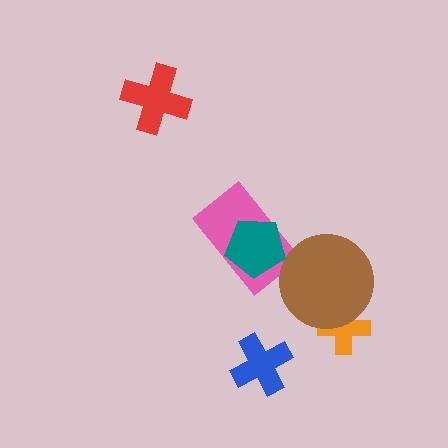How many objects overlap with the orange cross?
1 object overlaps with the orange cross.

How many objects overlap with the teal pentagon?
1 object overlaps with the teal pentagon.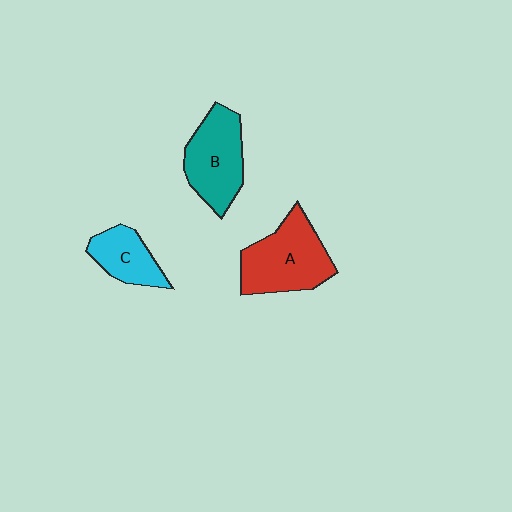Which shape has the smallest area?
Shape C (cyan).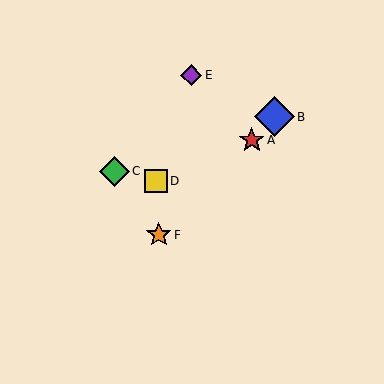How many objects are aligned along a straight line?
3 objects (A, B, F) are aligned along a straight line.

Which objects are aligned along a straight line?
Objects A, B, F are aligned along a straight line.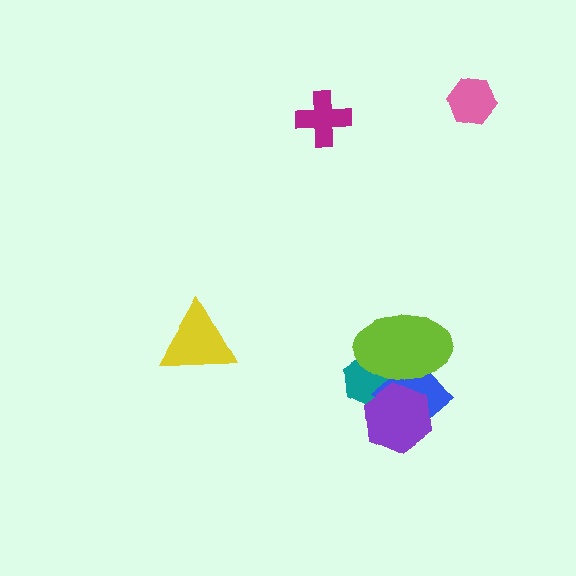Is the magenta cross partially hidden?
No, no other shape covers it.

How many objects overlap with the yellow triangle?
0 objects overlap with the yellow triangle.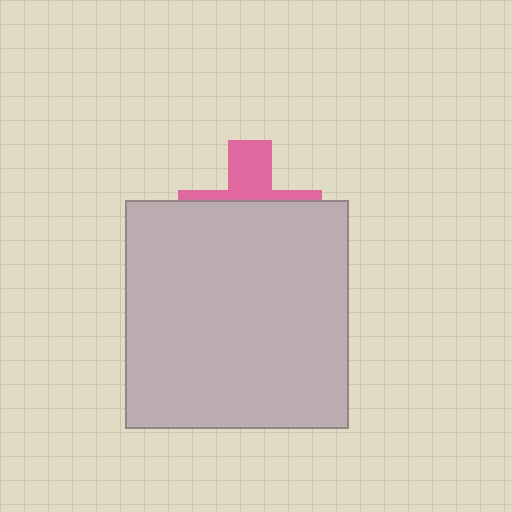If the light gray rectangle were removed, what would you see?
You would see the complete pink cross.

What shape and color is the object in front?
The object in front is a light gray rectangle.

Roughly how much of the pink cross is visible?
A small part of it is visible (roughly 34%).